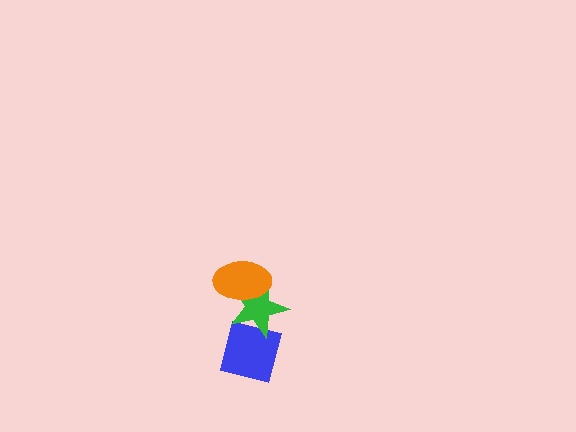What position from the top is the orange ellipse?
The orange ellipse is 1st from the top.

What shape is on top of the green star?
The orange ellipse is on top of the green star.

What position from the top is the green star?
The green star is 2nd from the top.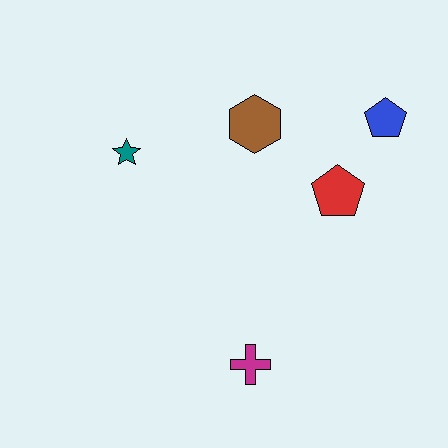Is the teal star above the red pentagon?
Yes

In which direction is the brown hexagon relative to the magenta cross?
The brown hexagon is above the magenta cross.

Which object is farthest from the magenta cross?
The blue pentagon is farthest from the magenta cross.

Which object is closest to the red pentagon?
The blue pentagon is closest to the red pentagon.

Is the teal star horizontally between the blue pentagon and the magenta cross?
No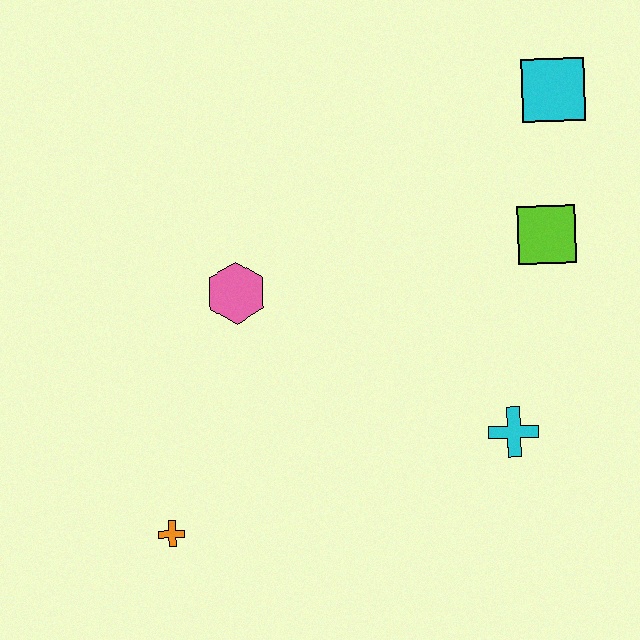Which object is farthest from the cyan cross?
The orange cross is farthest from the cyan cross.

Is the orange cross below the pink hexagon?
Yes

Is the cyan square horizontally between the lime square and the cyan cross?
No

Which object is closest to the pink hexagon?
The orange cross is closest to the pink hexagon.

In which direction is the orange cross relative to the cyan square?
The orange cross is below the cyan square.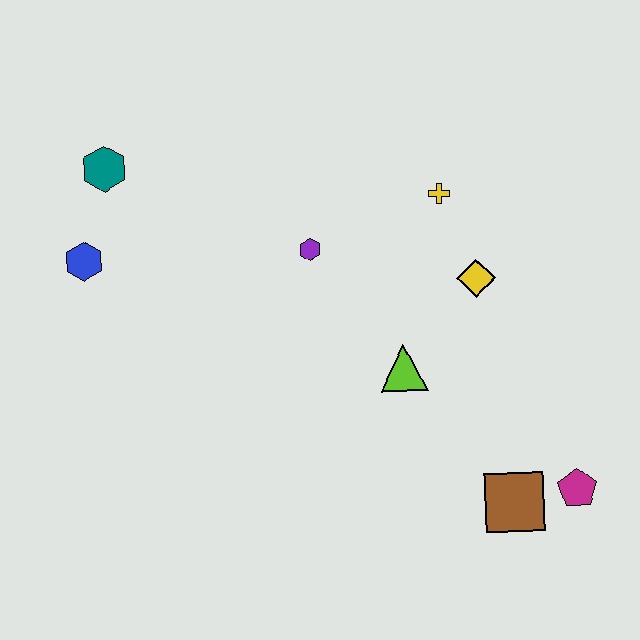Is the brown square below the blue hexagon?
Yes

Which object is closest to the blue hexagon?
The teal hexagon is closest to the blue hexagon.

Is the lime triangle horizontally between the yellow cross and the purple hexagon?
Yes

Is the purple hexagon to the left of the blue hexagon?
No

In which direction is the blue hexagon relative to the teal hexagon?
The blue hexagon is below the teal hexagon.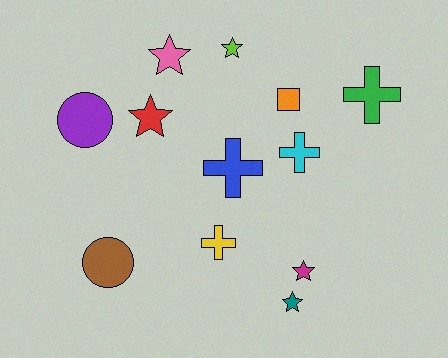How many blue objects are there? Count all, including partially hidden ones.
There is 1 blue object.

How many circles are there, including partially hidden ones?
There are 2 circles.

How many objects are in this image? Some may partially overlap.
There are 12 objects.